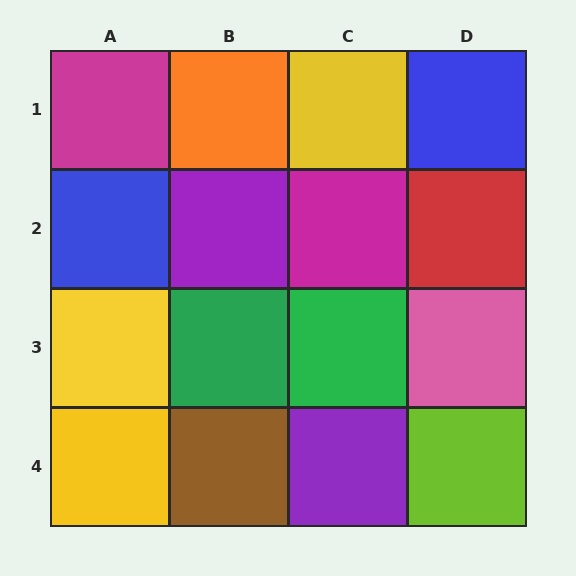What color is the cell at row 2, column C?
Magenta.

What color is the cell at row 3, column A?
Yellow.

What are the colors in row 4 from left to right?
Yellow, brown, purple, lime.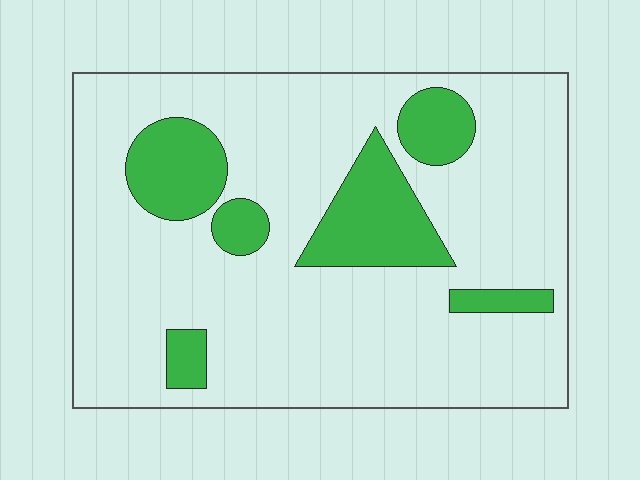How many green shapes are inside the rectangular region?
6.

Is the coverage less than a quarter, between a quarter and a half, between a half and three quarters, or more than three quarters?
Less than a quarter.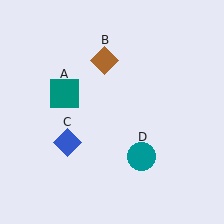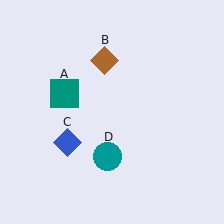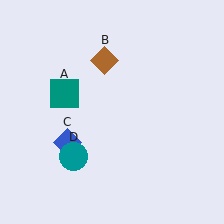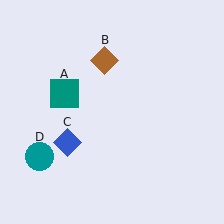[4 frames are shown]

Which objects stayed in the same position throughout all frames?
Teal square (object A) and brown diamond (object B) and blue diamond (object C) remained stationary.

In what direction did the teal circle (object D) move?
The teal circle (object D) moved left.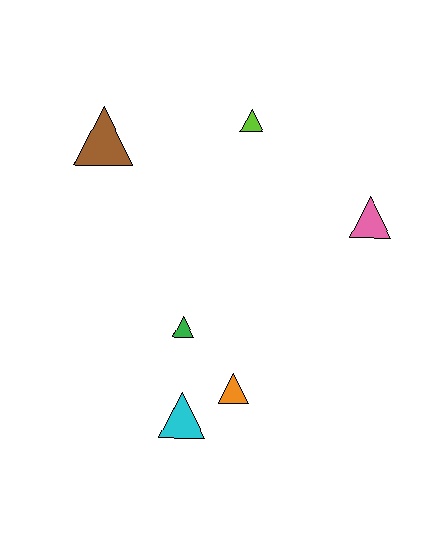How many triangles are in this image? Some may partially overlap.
There are 6 triangles.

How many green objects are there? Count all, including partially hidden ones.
There is 1 green object.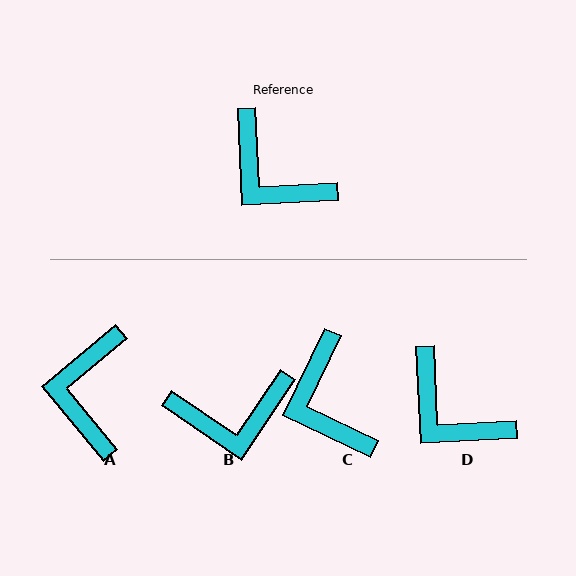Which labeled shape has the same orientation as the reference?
D.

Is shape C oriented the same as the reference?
No, it is off by about 28 degrees.